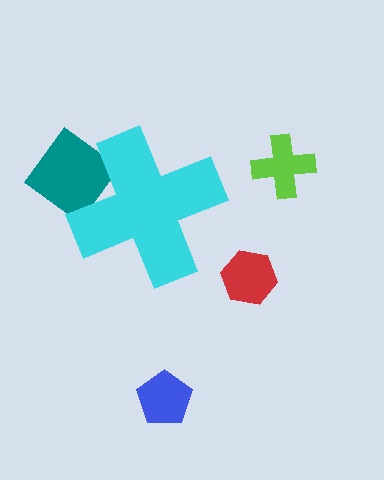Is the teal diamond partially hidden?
Yes, the teal diamond is partially hidden behind the cyan cross.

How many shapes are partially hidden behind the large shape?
1 shape is partially hidden.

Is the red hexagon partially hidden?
No, the red hexagon is fully visible.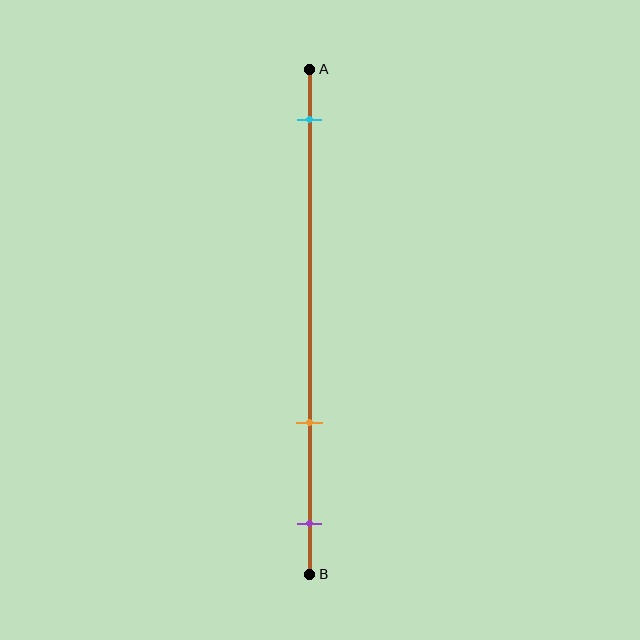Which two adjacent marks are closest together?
The orange and purple marks are the closest adjacent pair.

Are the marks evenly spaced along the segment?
No, the marks are not evenly spaced.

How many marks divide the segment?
There are 3 marks dividing the segment.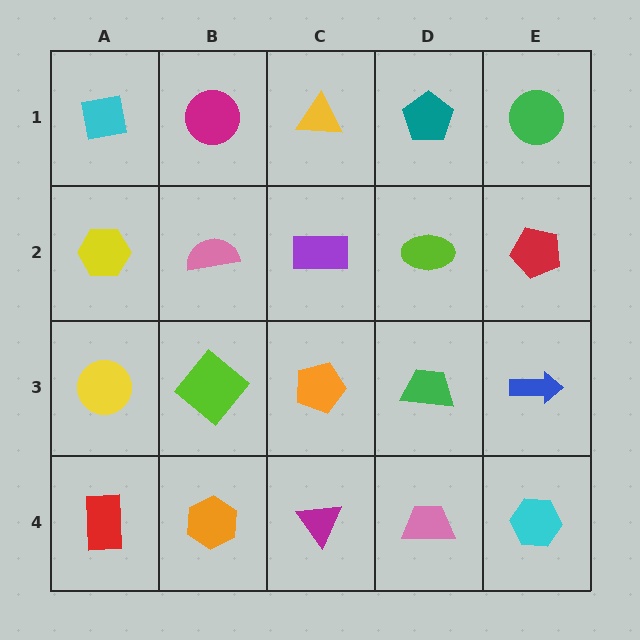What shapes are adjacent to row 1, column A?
A yellow hexagon (row 2, column A), a magenta circle (row 1, column B).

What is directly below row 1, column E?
A red pentagon.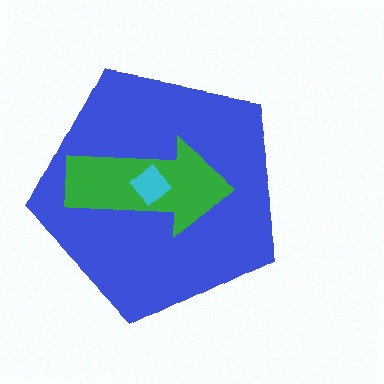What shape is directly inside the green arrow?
The cyan diamond.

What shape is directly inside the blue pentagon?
The green arrow.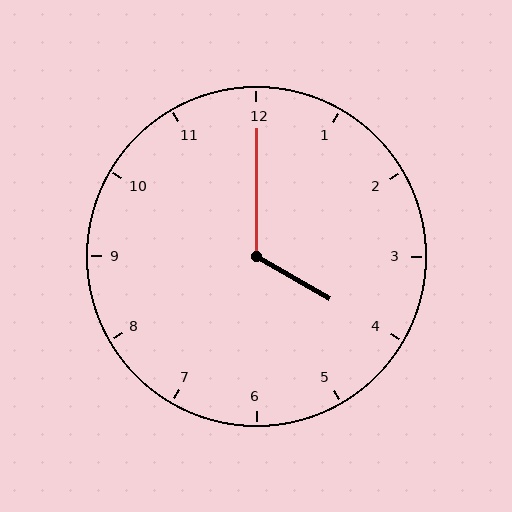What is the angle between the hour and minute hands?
Approximately 120 degrees.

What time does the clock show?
4:00.